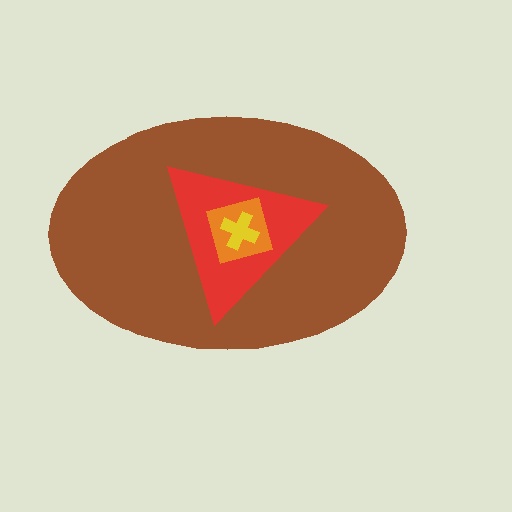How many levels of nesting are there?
4.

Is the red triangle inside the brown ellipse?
Yes.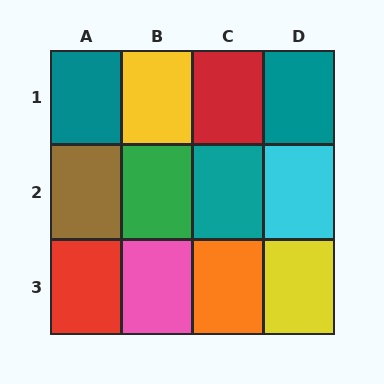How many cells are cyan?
1 cell is cyan.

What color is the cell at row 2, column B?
Green.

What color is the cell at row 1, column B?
Yellow.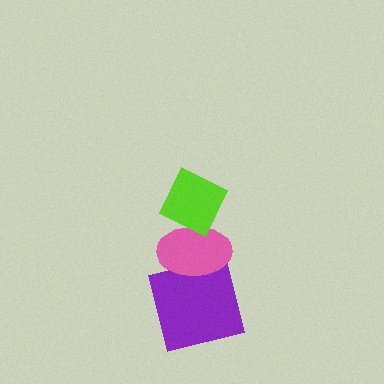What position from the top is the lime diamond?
The lime diamond is 1st from the top.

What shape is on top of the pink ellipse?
The lime diamond is on top of the pink ellipse.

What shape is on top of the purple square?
The pink ellipse is on top of the purple square.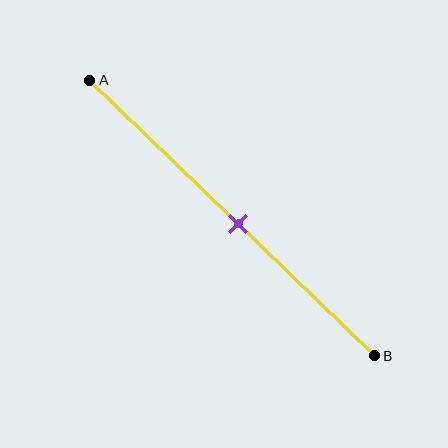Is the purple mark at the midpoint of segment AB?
Yes, the mark is approximately at the midpoint.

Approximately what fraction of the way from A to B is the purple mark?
The purple mark is approximately 50% of the way from A to B.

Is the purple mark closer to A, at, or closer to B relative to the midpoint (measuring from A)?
The purple mark is approximately at the midpoint of segment AB.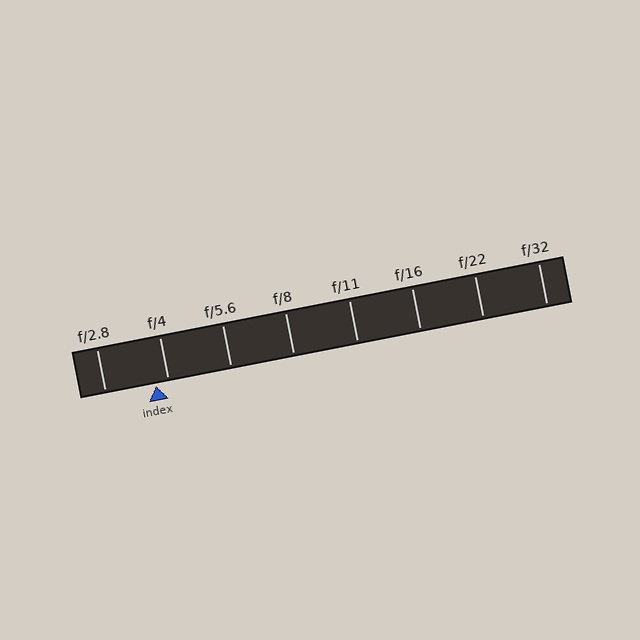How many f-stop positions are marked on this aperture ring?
There are 8 f-stop positions marked.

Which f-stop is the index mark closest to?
The index mark is closest to f/4.